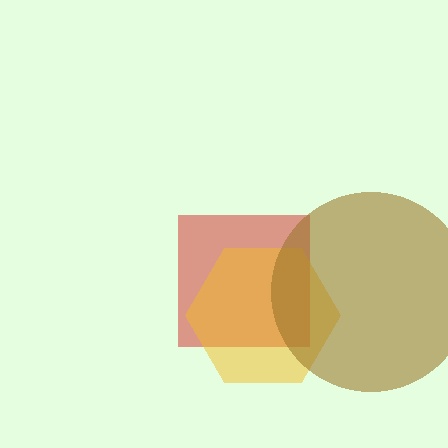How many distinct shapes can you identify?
There are 3 distinct shapes: a red square, a yellow hexagon, a brown circle.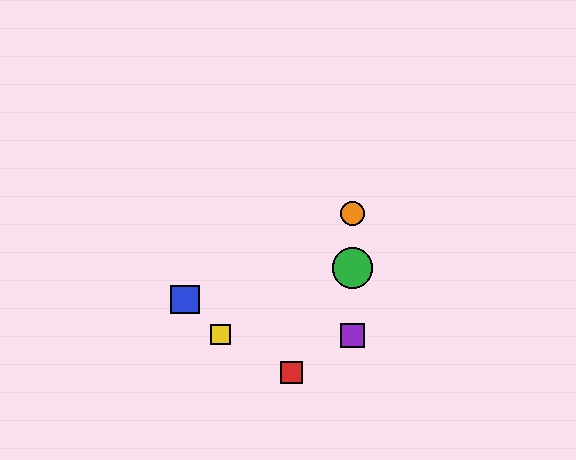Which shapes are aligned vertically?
The green circle, the purple square, the orange circle are aligned vertically.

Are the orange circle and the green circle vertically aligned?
Yes, both are at x≈352.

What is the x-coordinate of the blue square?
The blue square is at x≈185.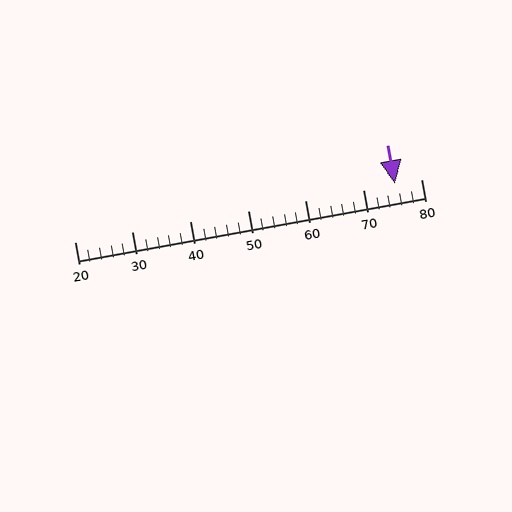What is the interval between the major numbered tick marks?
The major tick marks are spaced 10 units apart.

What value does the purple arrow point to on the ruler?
The purple arrow points to approximately 75.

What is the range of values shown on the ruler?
The ruler shows values from 20 to 80.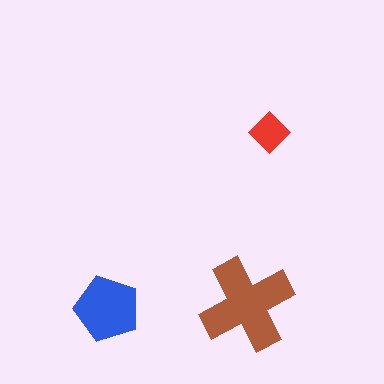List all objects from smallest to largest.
The red diamond, the blue pentagon, the brown cross.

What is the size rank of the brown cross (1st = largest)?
1st.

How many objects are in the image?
There are 3 objects in the image.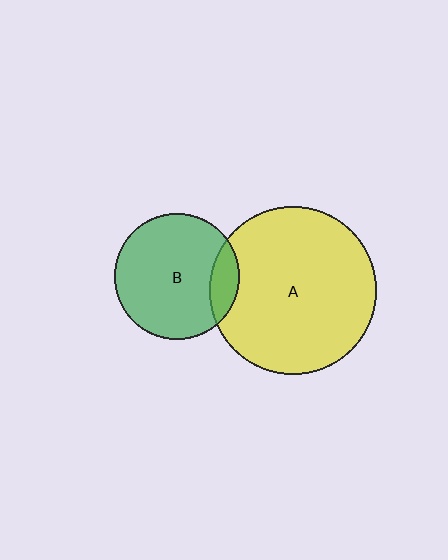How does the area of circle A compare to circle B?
Approximately 1.8 times.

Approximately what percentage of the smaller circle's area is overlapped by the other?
Approximately 15%.